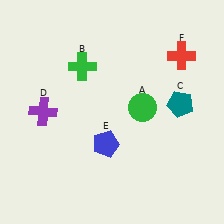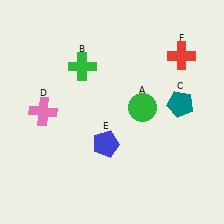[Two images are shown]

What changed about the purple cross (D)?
In Image 1, D is purple. In Image 2, it changed to pink.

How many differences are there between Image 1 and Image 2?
There is 1 difference between the two images.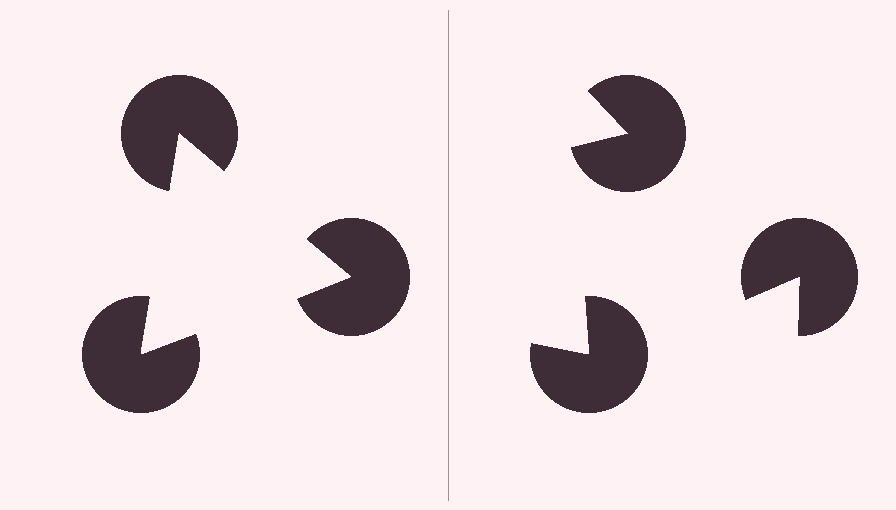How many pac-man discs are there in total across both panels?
6 — 3 on each side.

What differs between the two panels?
The pac-man discs are positioned identically on both sides; only the wedge orientations differ. On the left they align to a triangle; on the right they are misaligned.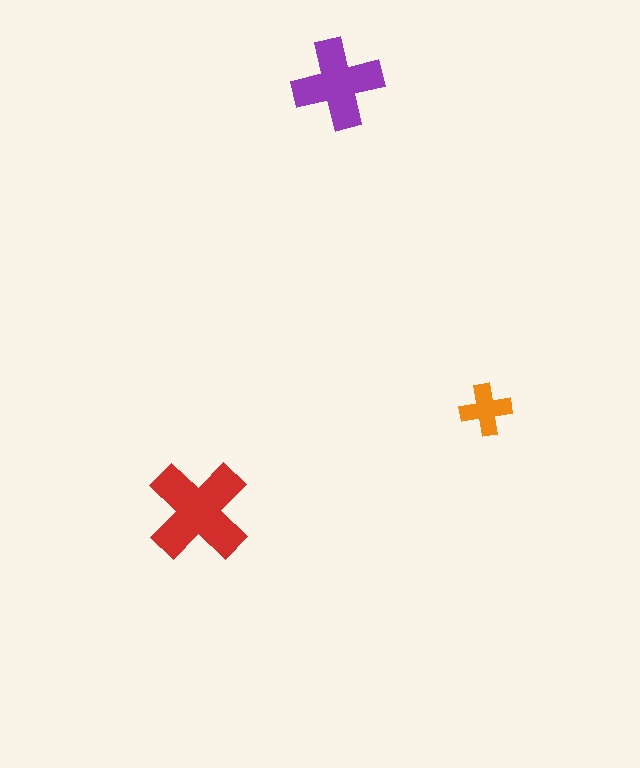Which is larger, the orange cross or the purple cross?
The purple one.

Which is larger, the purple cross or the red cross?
The red one.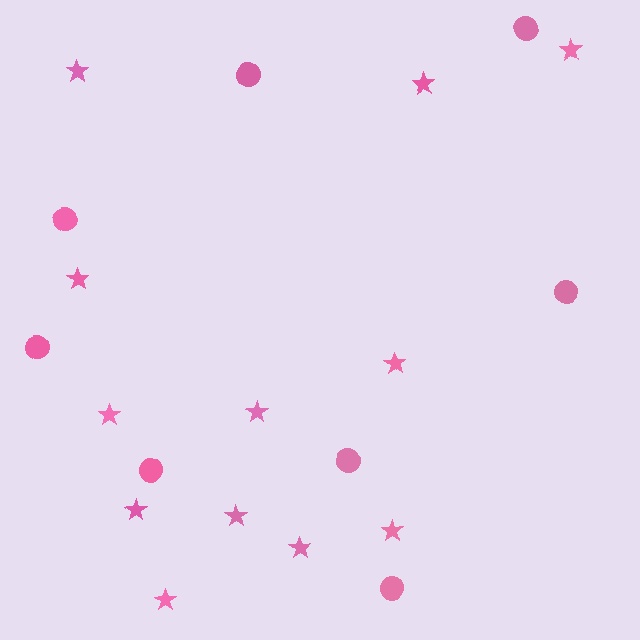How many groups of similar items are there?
There are 2 groups: one group of stars (12) and one group of circles (8).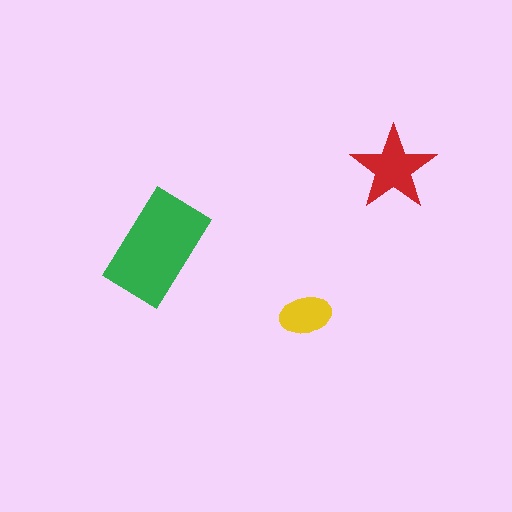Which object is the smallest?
The yellow ellipse.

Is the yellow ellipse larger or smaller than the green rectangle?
Smaller.